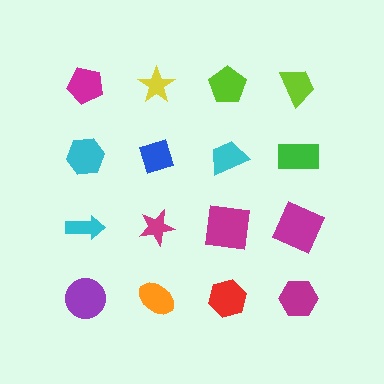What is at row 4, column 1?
A purple circle.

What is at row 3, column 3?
A magenta square.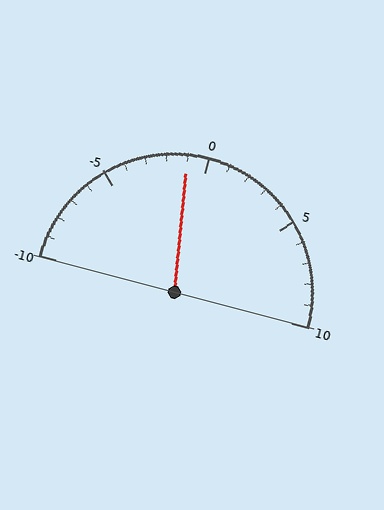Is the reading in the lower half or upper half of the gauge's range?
The reading is in the lower half of the range (-10 to 10).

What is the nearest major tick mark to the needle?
The nearest major tick mark is 0.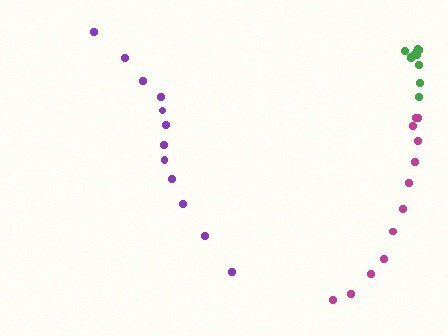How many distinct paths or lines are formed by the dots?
There are 3 distinct paths.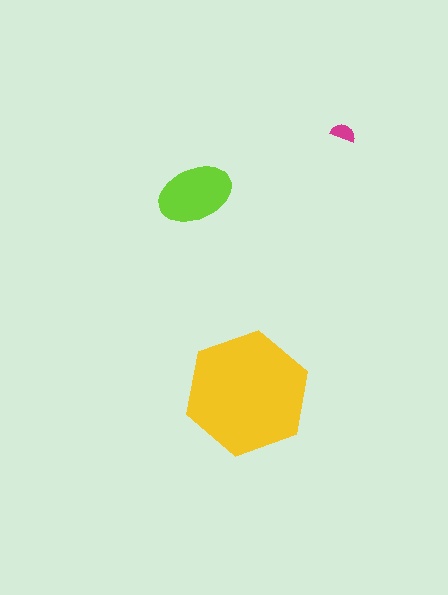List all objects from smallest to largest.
The magenta semicircle, the lime ellipse, the yellow hexagon.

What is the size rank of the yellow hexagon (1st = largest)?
1st.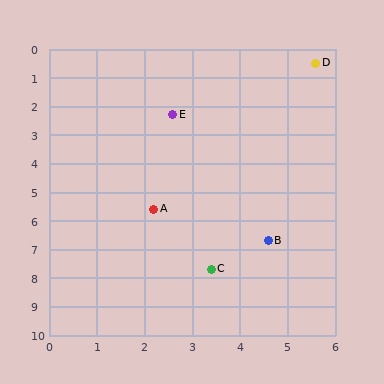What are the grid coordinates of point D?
Point D is at approximately (5.6, 0.5).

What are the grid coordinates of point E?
Point E is at approximately (2.6, 2.3).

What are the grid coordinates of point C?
Point C is at approximately (3.4, 7.7).